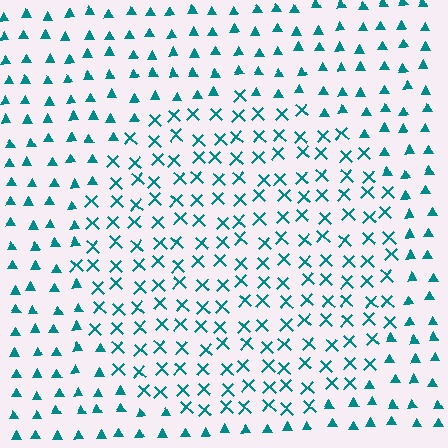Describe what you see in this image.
The image is filled with small teal elements arranged in a uniform grid. A circle-shaped region contains X marks, while the surrounding area contains triangles. The boundary is defined purely by the change in element shape.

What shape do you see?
I see a circle.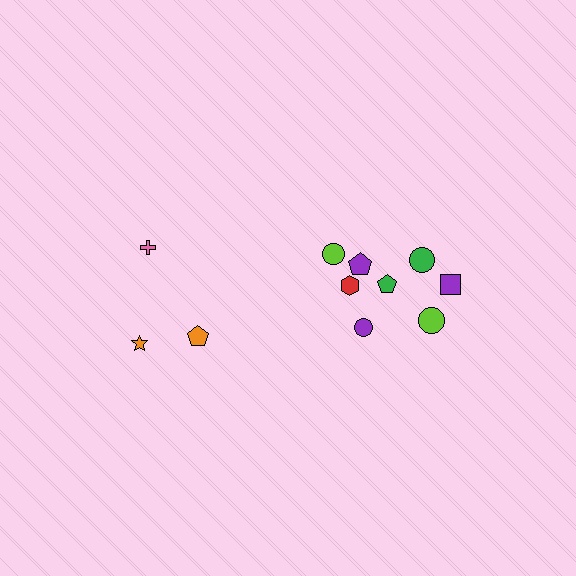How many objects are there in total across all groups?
There are 11 objects.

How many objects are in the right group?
There are 8 objects.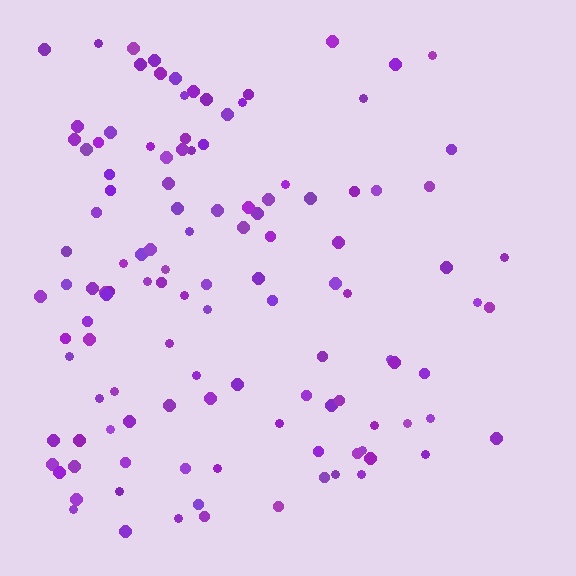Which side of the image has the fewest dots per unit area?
The right.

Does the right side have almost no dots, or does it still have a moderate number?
Still a moderate number, just noticeably fewer than the left.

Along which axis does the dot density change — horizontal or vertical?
Horizontal.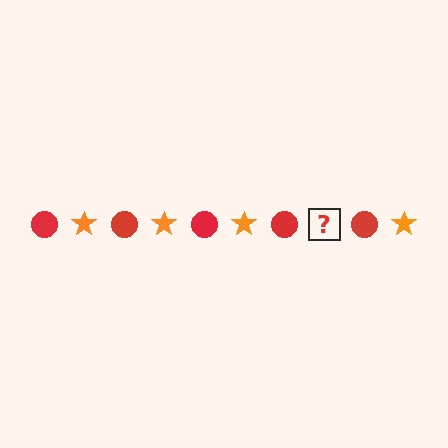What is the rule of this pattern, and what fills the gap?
The rule is that the pattern alternates between red circle and orange star. The gap should be filled with an orange star.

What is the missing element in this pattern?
The missing element is an orange star.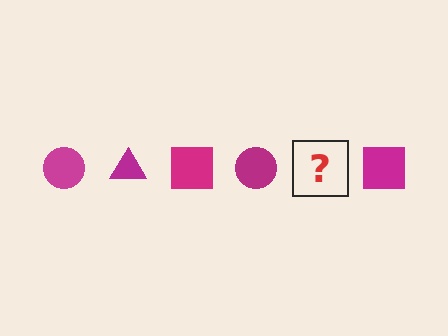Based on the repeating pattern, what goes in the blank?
The blank should be a magenta triangle.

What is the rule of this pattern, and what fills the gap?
The rule is that the pattern cycles through circle, triangle, square shapes in magenta. The gap should be filled with a magenta triangle.